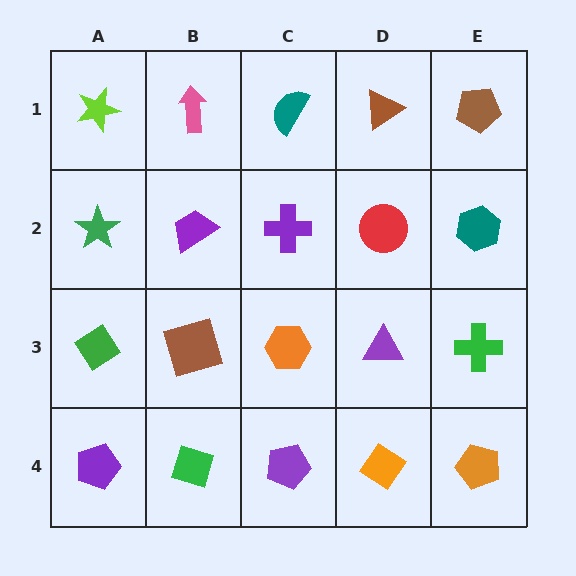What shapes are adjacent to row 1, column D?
A red circle (row 2, column D), a teal semicircle (row 1, column C), a brown pentagon (row 1, column E).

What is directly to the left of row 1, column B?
A lime star.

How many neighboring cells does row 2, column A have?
3.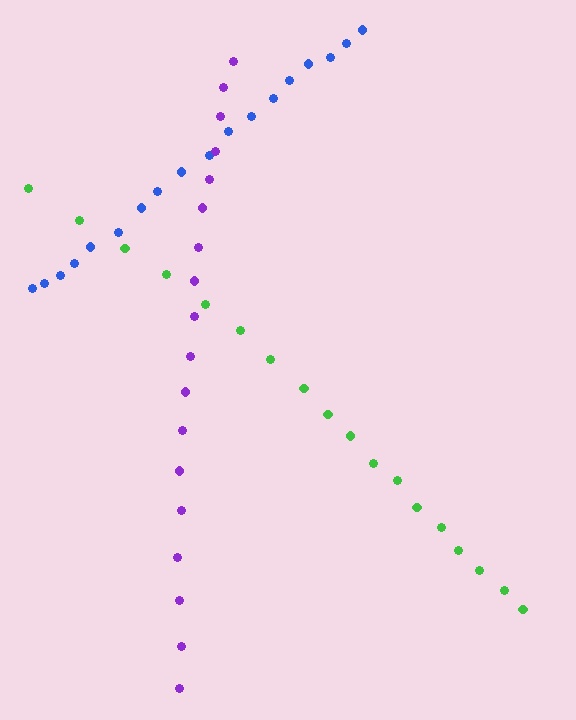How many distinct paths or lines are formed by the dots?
There are 3 distinct paths.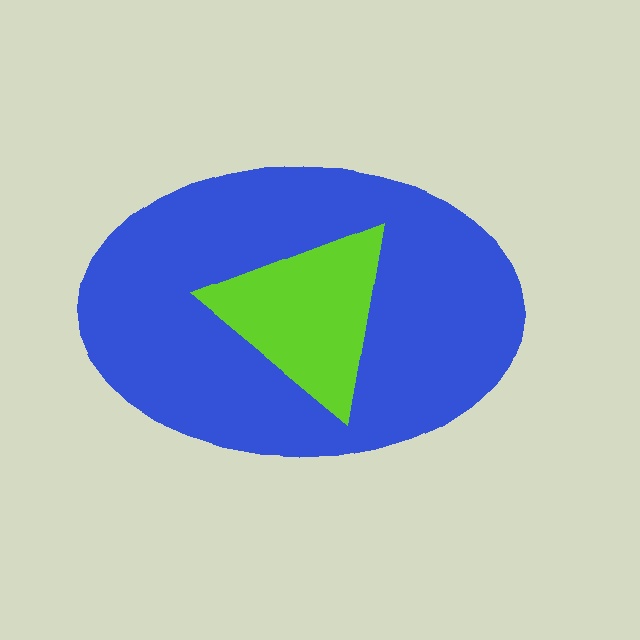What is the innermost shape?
The lime triangle.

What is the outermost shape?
The blue ellipse.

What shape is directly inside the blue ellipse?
The lime triangle.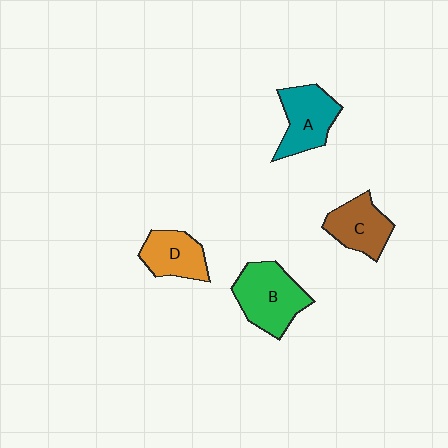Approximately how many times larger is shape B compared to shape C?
Approximately 1.4 times.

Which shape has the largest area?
Shape B (green).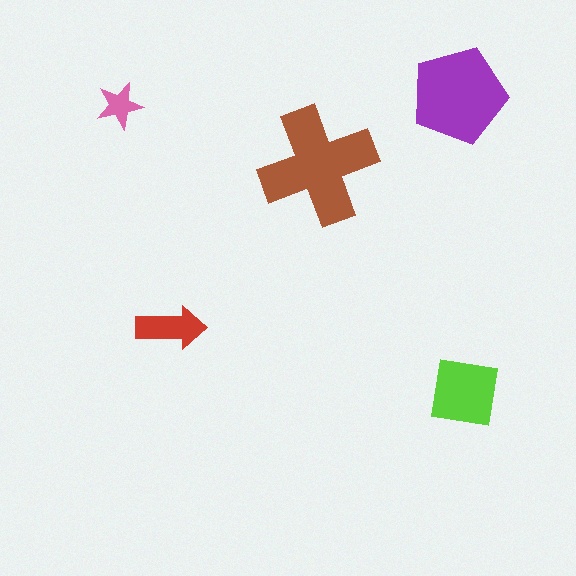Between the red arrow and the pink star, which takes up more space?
The red arrow.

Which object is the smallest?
The pink star.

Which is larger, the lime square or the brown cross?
The brown cross.